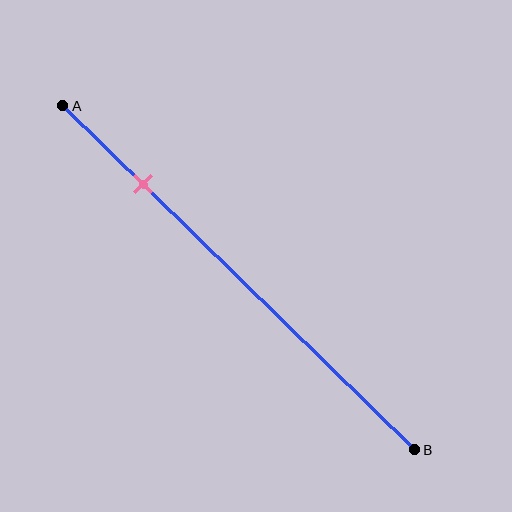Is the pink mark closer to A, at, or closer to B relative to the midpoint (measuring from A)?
The pink mark is closer to point A than the midpoint of segment AB.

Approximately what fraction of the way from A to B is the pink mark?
The pink mark is approximately 25% of the way from A to B.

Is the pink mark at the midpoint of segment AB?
No, the mark is at about 25% from A, not at the 50% midpoint.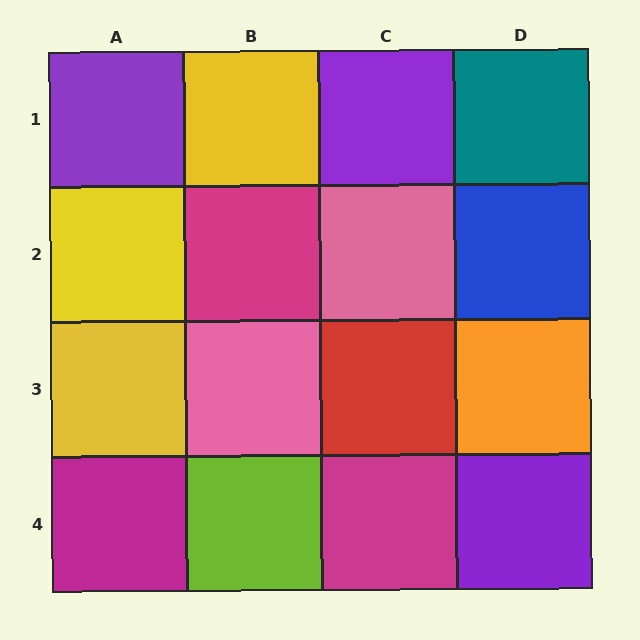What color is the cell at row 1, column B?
Yellow.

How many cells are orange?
1 cell is orange.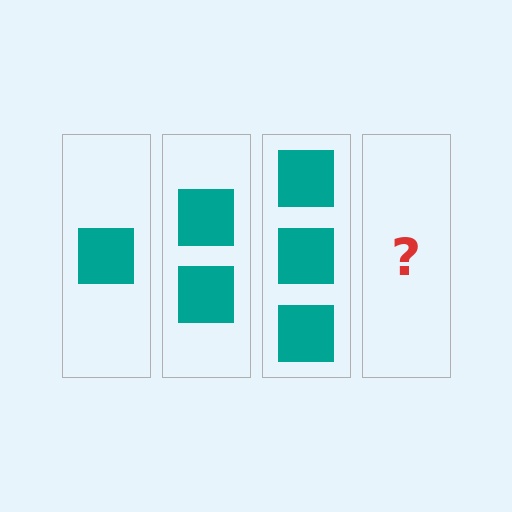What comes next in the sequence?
The next element should be 4 squares.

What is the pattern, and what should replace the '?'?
The pattern is that each step adds one more square. The '?' should be 4 squares.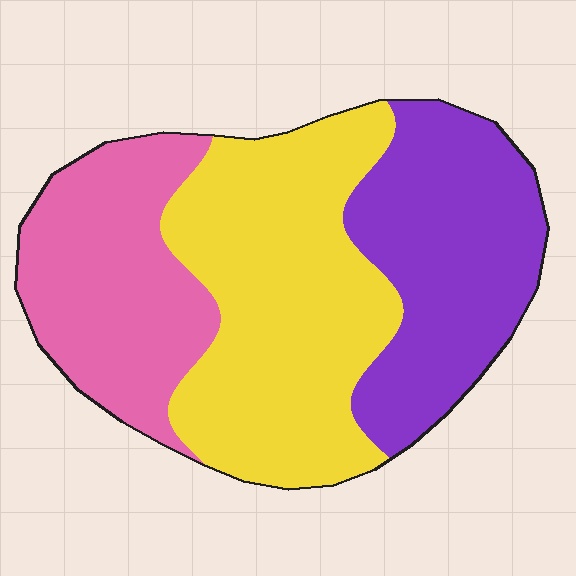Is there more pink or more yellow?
Yellow.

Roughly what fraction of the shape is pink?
Pink takes up about one quarter (1/4) of the shape.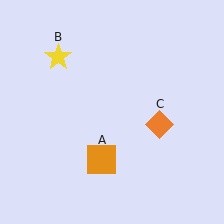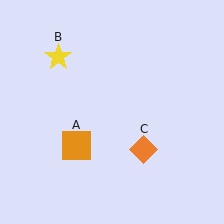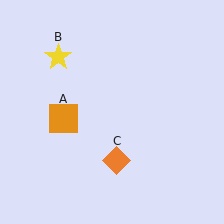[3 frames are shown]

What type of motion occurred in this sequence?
The orange square (object A), orange diamond (object C) rotated clockwise around the center of the scene.